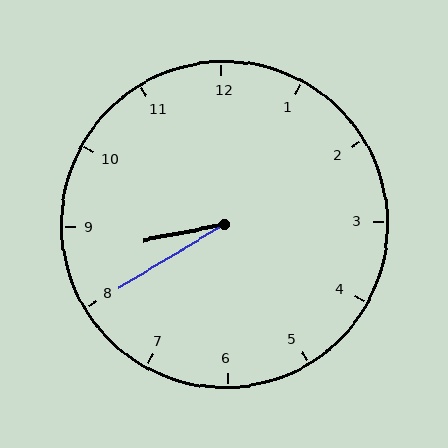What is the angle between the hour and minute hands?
Approximately 20 degrees.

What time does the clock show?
8:40.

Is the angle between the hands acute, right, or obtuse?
It is acute.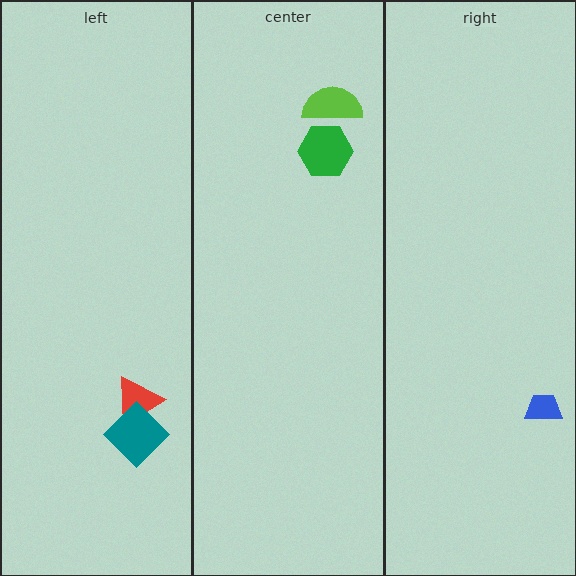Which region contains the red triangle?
The left region.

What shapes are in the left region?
The red triangle, the teal diamond.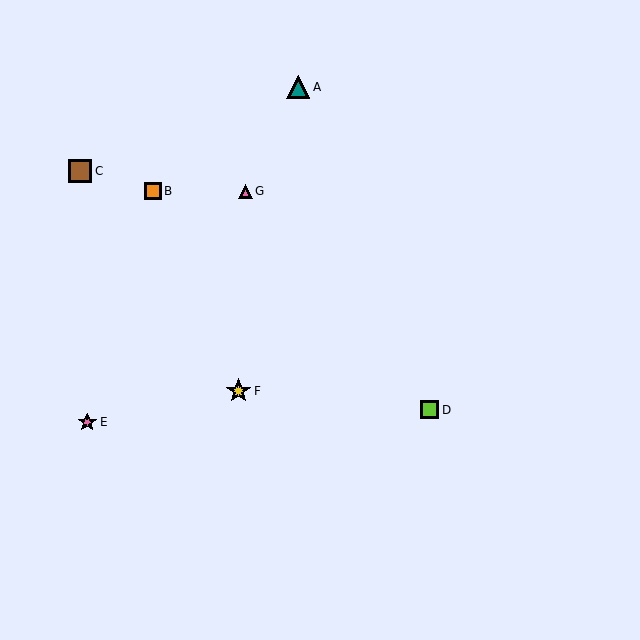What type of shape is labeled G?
Shape G is a pink triangle.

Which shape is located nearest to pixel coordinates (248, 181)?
The pink triangle (labeled G) at (245, 191) is nearest to that location.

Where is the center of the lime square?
The center of the lime square is at (430, 410).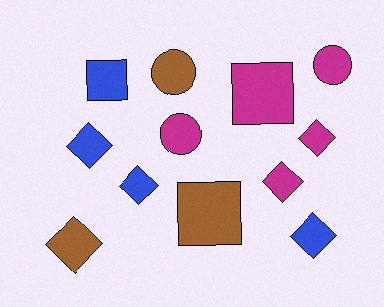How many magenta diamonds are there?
There are 2 magenta diamonds.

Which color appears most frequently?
Magenta, with 5 objects.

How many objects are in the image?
There are 12 objects.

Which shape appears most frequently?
Diamond, with 6 objects.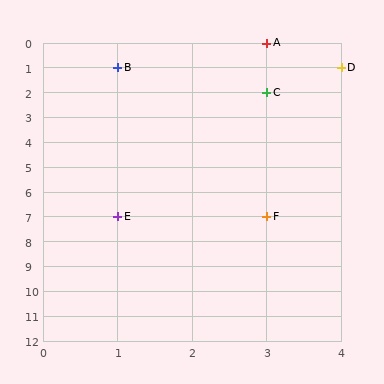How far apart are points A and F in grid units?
Points A and F are 7 rows apart.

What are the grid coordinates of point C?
Point C is at grid coordinates (3, 2).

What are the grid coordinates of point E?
Point E is at grid coordinates (1, 7).